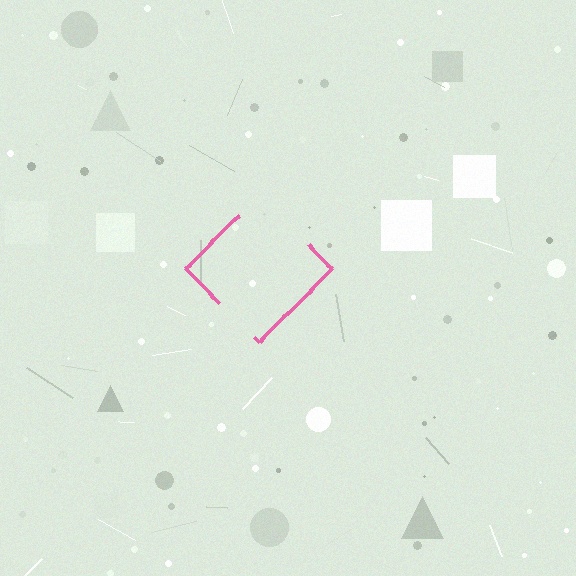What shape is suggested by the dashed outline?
The dashed outline suggests a diamond.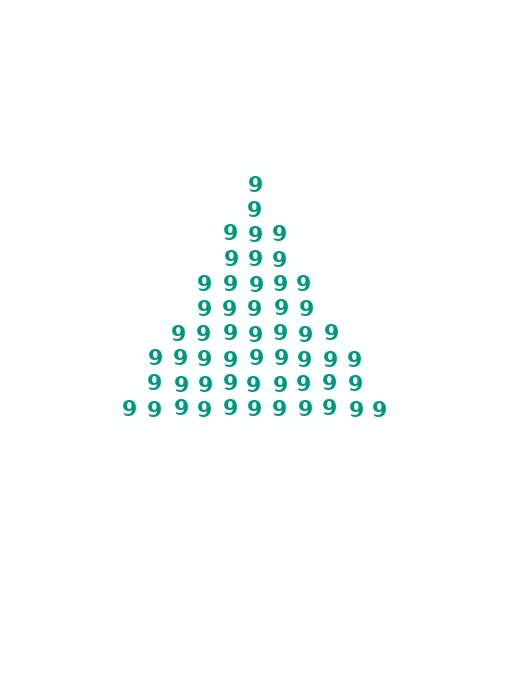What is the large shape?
The large shape is a triangle.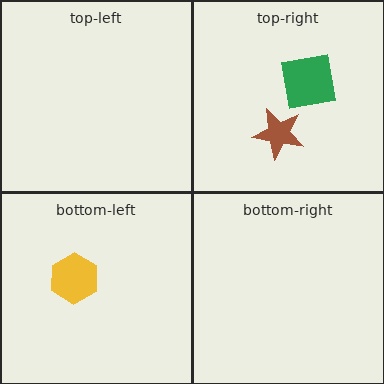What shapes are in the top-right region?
The green square, the brown star.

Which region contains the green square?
The top-right region.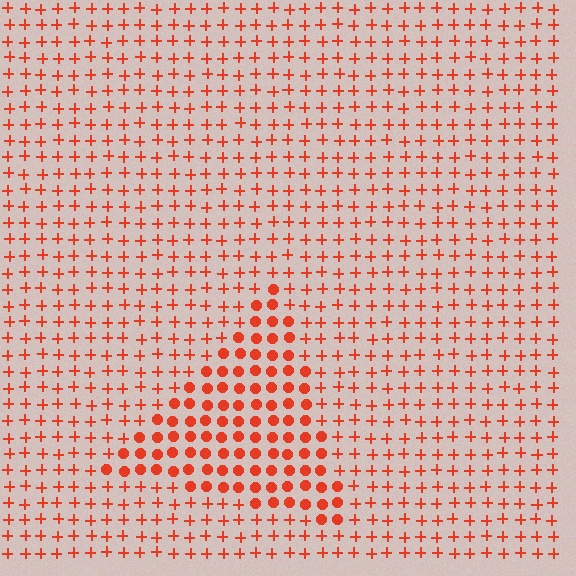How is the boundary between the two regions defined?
The boundary is defined by a change in element shape: circles inside vs. plus signs outside. All elements share the same color and spacing.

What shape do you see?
I see a triangle.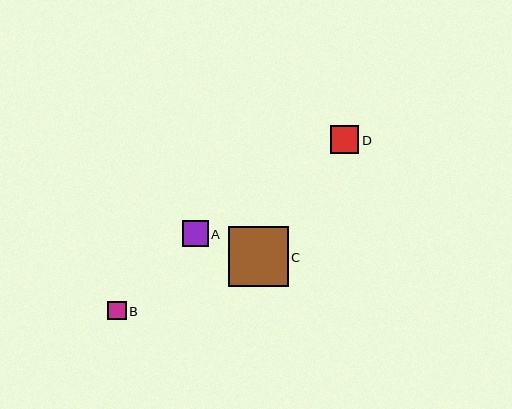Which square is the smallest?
Square B is the smallest with a size of approximately 18 pixels.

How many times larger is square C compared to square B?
Square C is approximately 3.2 times the size of square B.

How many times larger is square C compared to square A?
Square C is approximately 2.3 times the size of square A.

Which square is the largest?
Square C is the largest with a size of approximately 60 pixels.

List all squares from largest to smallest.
From largest to smallest: C, D, A, B.